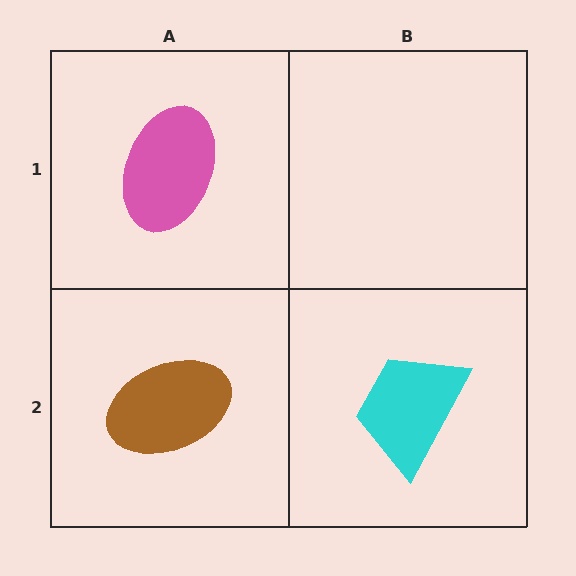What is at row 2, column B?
A cyan trapezoid.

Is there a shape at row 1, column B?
No, that cell is empty.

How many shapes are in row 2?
2 shapes.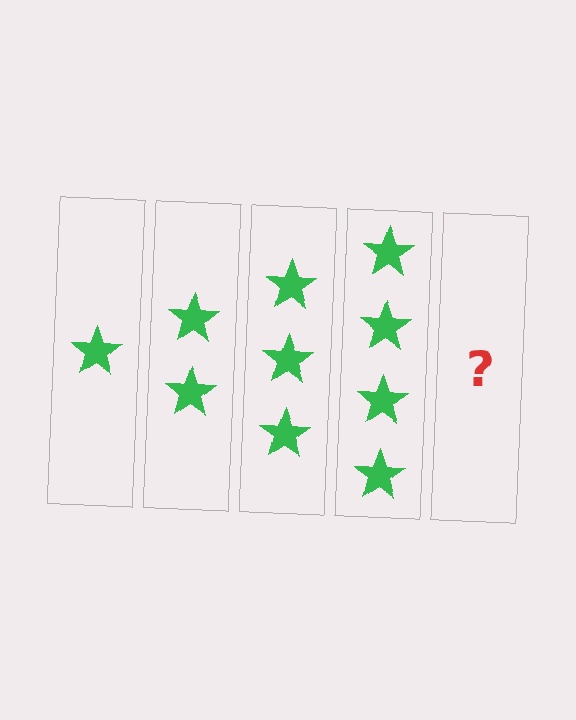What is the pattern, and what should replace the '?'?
The pattern is that each step adds one more star. The '?' should be 5 stars.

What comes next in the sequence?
The next element should be 5 stars.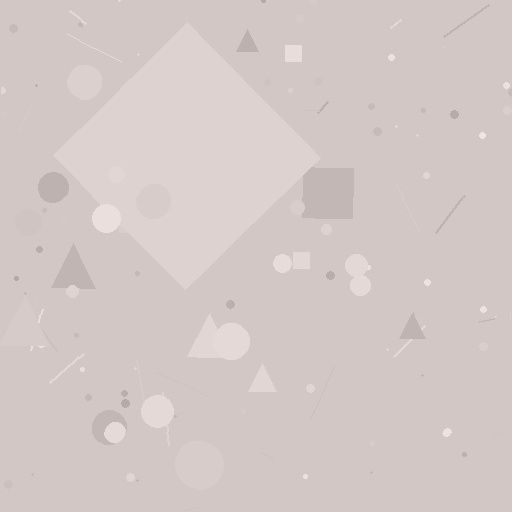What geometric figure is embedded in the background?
A diamond is embedded in the background.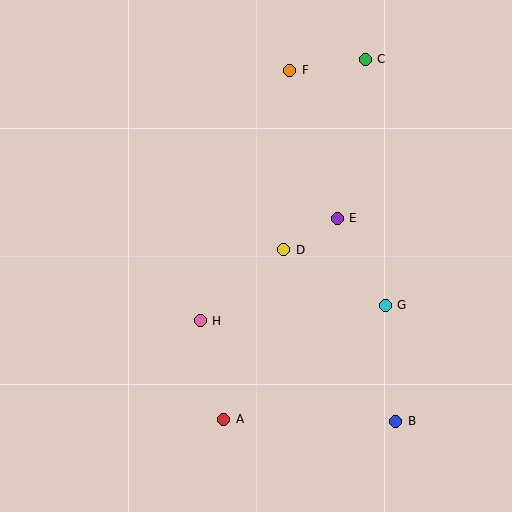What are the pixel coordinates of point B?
Point B is at (396, 421).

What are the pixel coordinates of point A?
Point A is at (224, 420).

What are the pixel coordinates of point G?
Point G is at (385, 305).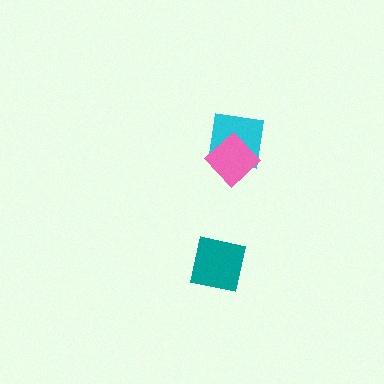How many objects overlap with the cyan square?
1 object overlaps with the cyan square.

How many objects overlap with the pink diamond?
1 object overlaps with the pink diamond.